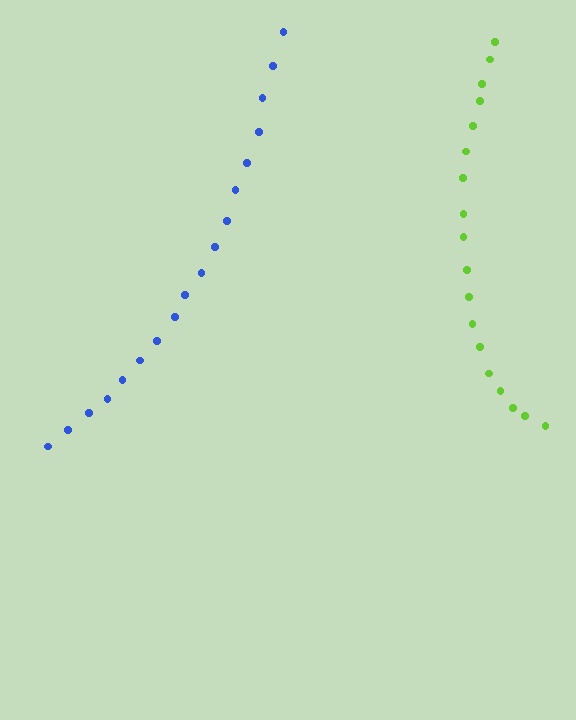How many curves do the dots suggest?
There are 2 distinct paths.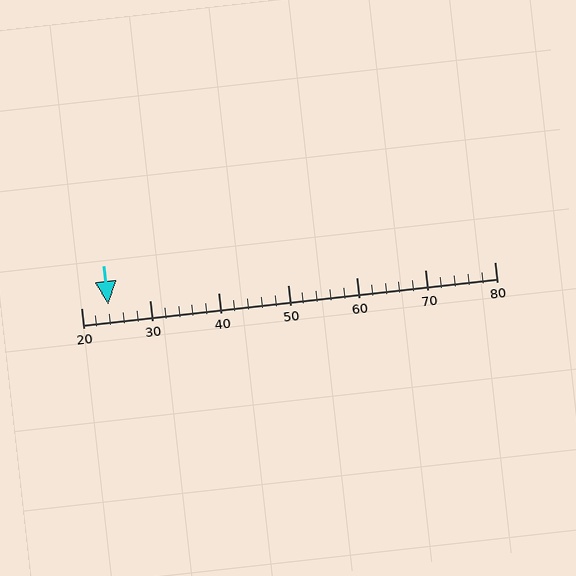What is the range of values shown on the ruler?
The ruler shows values from 20 to 80.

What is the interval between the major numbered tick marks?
The major tick marks are spaced 10 units apart.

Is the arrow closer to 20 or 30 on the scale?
The arrow is closer to 20.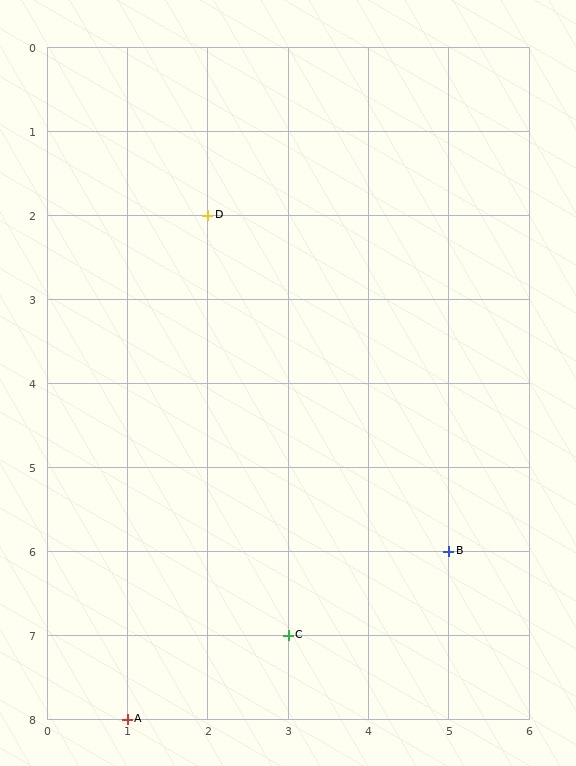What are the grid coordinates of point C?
Point C is at grid coordinates (3, 7).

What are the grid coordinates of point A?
Point A is at grid coordinates (1, 8).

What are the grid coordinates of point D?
Point D is at grid coordinates (2, 2).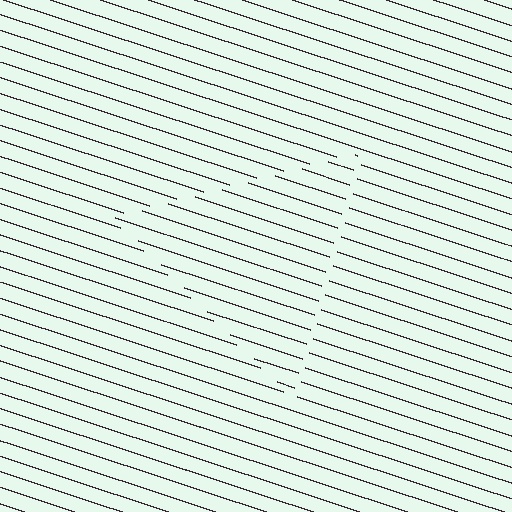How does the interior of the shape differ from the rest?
The interior of the shape contains the same grating, shifted by half a period — the contour is defined by the phase discontinuity where line-ends from the inner and outer gratings abut.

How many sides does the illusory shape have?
3 sides — the line-ends trace a triangle.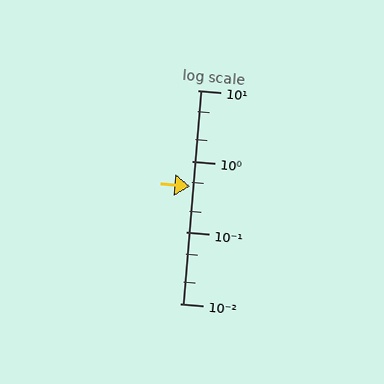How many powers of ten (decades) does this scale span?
The scale spans 3 decades, from 0.01 to 10.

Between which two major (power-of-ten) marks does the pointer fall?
The pointer is between 0.1 and 1.